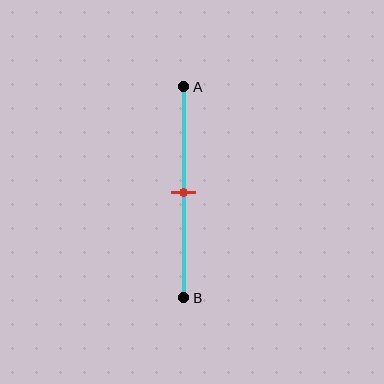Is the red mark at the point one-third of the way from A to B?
No, the mark is at about 50% from A, not at the 33% one-third point.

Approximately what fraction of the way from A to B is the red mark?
The red mark is approximately 50% of the way from A to B.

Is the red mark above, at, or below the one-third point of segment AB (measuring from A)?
The red mark is below the one-third point of segment AB.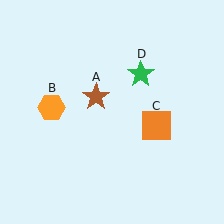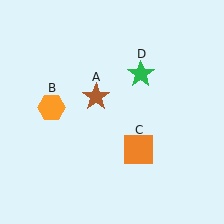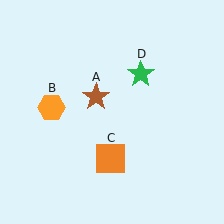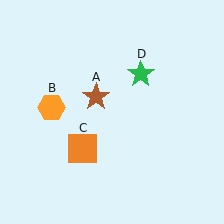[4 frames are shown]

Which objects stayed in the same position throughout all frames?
Brown star (object A) and orange hexagon (object B) and green star (object D) remained stationary.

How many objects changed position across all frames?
1 object changed position: orange square (object C).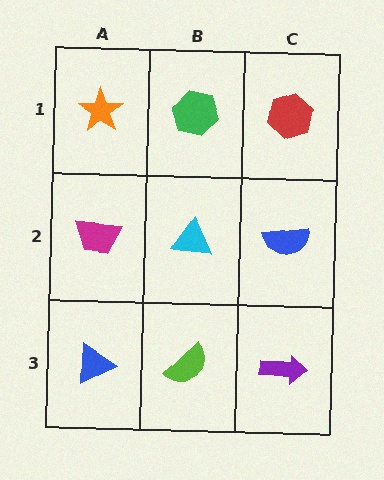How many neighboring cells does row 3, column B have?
3.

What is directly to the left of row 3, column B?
A blue triangle.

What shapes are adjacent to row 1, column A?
A magenta trapezoid (row 2, column A), a green hexagon (row 1, column B).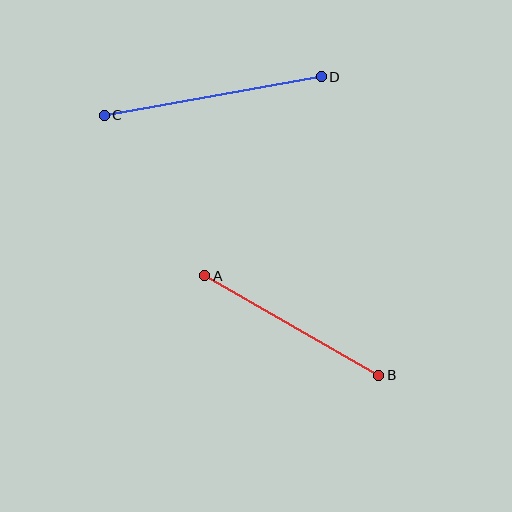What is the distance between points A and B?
The distance is approximately 201 pixels.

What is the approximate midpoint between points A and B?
The midpoint is at approximately (292, 326) pixels.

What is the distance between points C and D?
The distance is approximately 220 pixels.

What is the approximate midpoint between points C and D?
The midpoint is at approximately (213, 96) pixels.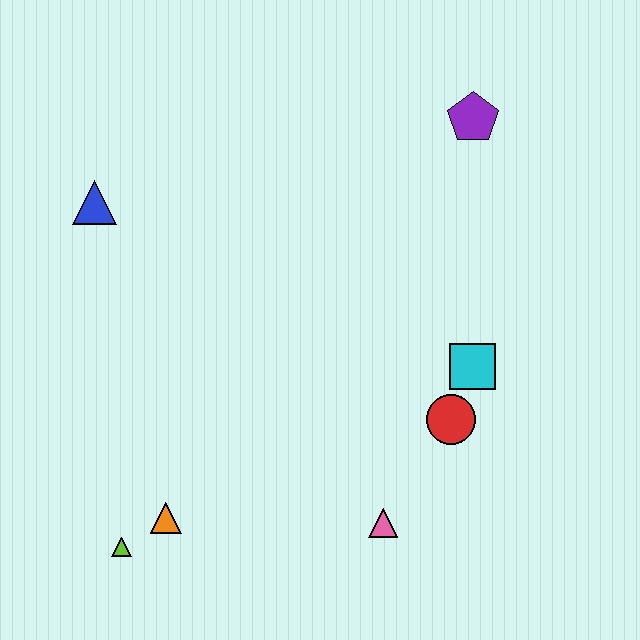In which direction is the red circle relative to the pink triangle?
The red circle is above the pink triangle.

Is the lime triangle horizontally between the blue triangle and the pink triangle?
Yes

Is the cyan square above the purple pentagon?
No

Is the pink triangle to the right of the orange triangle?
Yes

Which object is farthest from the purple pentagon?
The lime triangle is farthest from the purple pentagon.